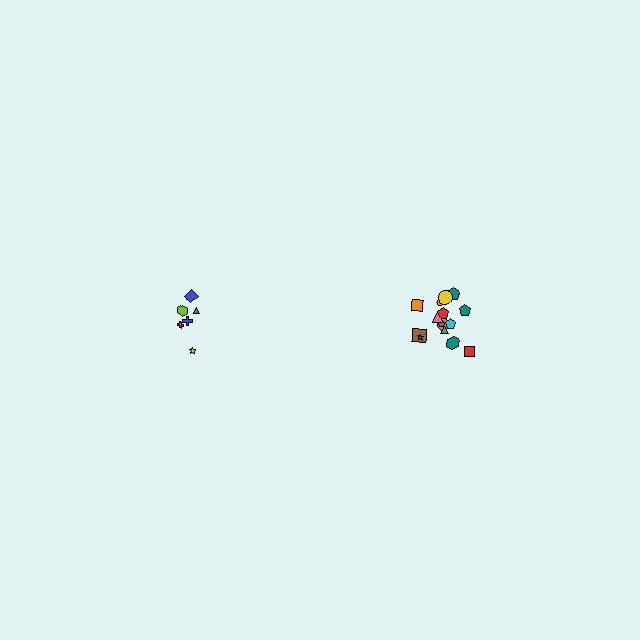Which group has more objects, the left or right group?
The right group.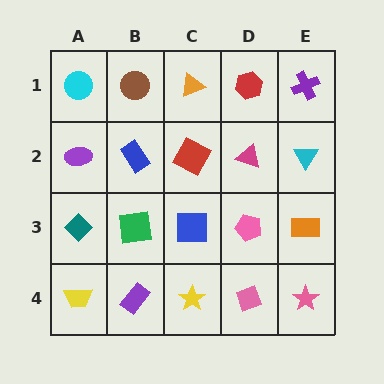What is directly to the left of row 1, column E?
A red hexagon.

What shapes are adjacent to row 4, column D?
A pink pentagon (row 3, column D), a yellow star (row 4, column C), a pink star (row 4, column E).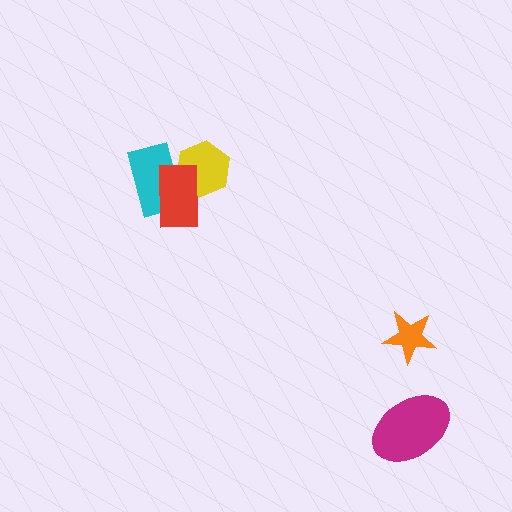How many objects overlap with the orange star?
0 objects overlap with the orange star.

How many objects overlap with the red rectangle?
2 objects overlap with the red rectangle.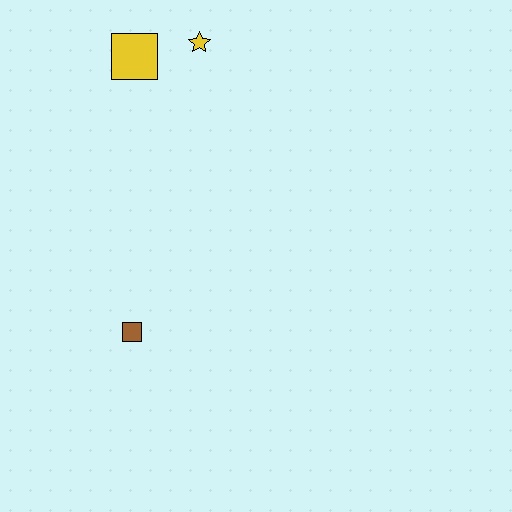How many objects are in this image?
There are 3 objects.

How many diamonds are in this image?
There are no diamonds.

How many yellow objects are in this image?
There are 2 yellow objects.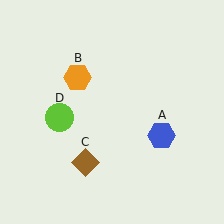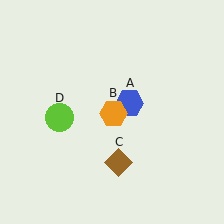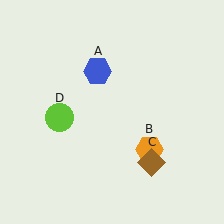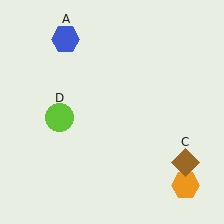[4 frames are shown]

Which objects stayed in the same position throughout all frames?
Lime circle (object D) remained stationary.